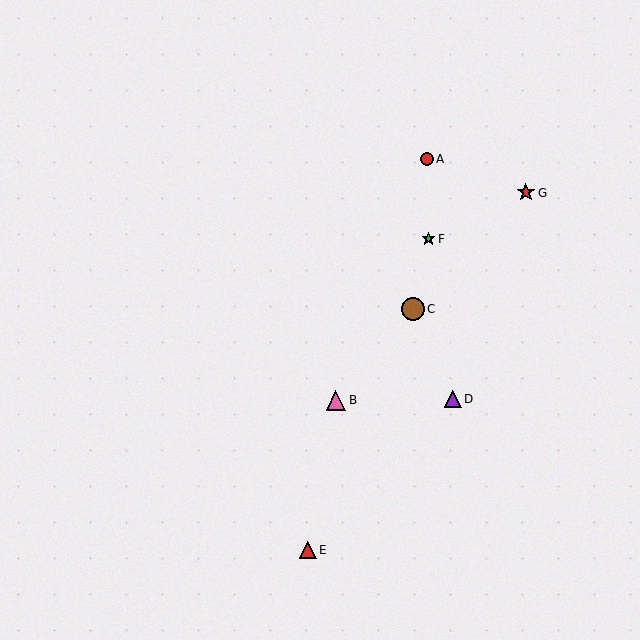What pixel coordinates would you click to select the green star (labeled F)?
Click at (428, 239) to select the green star F.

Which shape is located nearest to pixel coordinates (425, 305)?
The brown circle (labeled C) at (413, 309) is nearest to that location.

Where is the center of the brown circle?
The center of the brown circle is at (413, 309).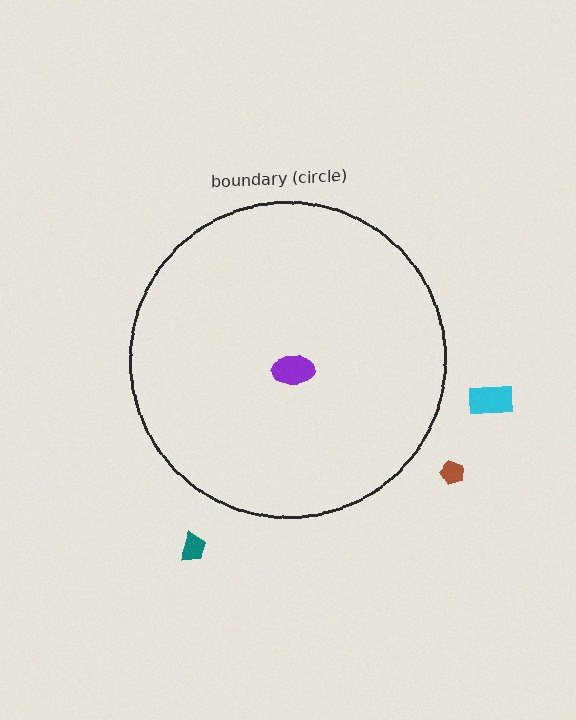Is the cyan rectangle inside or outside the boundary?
Outside.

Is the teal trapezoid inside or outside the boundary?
Outside.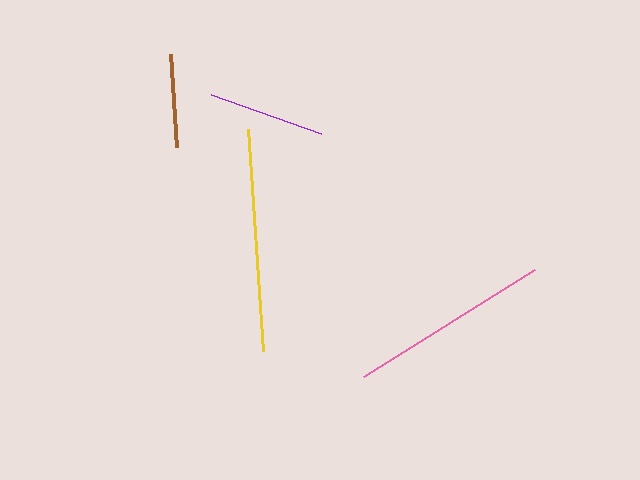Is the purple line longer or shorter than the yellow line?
The yellow line is longer than the purple line.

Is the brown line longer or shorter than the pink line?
The pink line is longer than the brown line.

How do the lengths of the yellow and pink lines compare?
The yellow and pink lines are approximately the same length.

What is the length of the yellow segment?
The yellow segment is approximately 222 pixels long.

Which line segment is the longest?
The yellow line is the longest at approximately 222 pixels.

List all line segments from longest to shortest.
From longest to shortest: yellow, pink, purple, brown.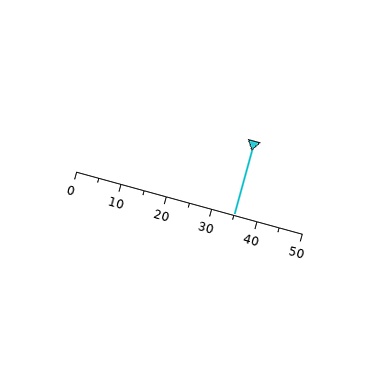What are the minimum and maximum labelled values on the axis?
The axis runs from 0 to 50.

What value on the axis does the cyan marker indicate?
The marker indicates approximately 35.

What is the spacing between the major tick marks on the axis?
The major ticks are spaced 10 apart.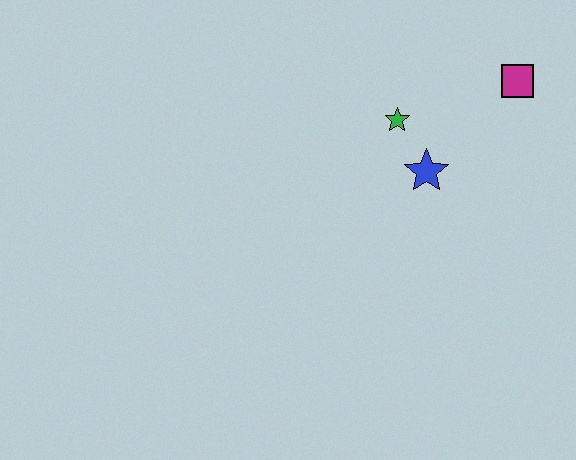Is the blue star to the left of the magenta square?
Yes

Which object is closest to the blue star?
The green star is closest to the blue star.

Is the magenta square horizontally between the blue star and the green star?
No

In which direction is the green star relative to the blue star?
The green star is above the blue star.